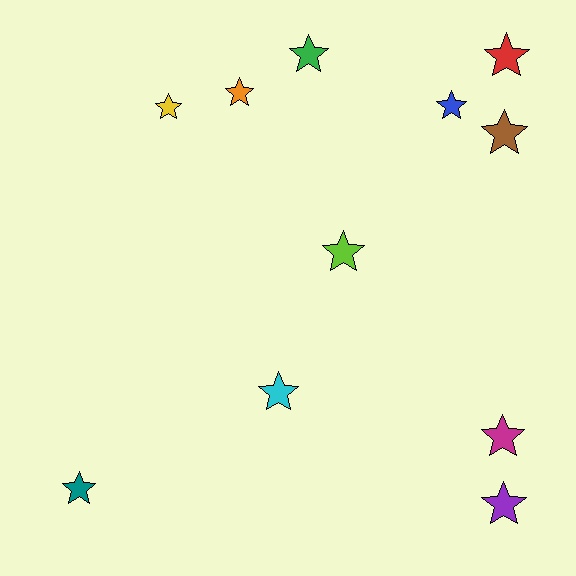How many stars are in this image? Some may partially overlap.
There are 11 stars.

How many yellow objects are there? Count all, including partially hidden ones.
There is 1 yellow object.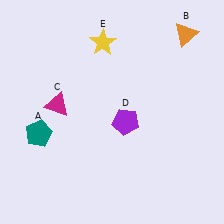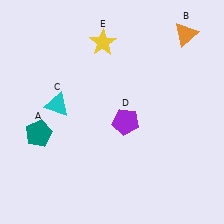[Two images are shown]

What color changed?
The triangle (C) changed from magenta in Image 1 to cyan in Image 2.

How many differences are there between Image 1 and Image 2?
There is 1 difference between the two images.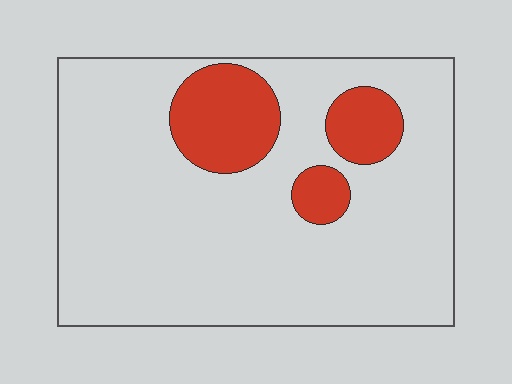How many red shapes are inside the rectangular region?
3.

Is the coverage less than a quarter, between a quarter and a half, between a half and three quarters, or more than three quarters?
Less than a quarter.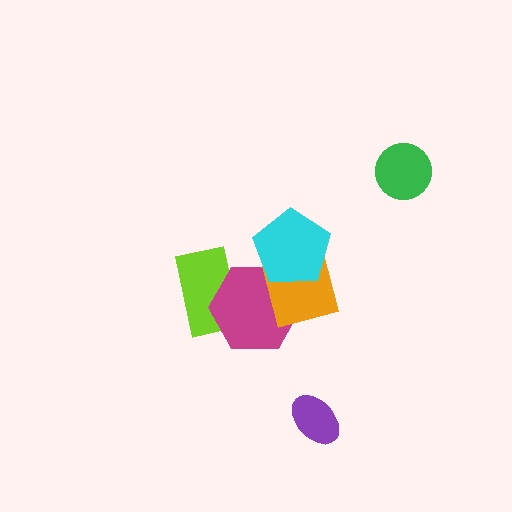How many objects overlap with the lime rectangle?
1 object overlaps with the lime rectangle.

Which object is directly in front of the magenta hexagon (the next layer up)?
The orange square is directly in front of the magenta hexagon.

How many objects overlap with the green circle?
0 objects overlap with the green circle.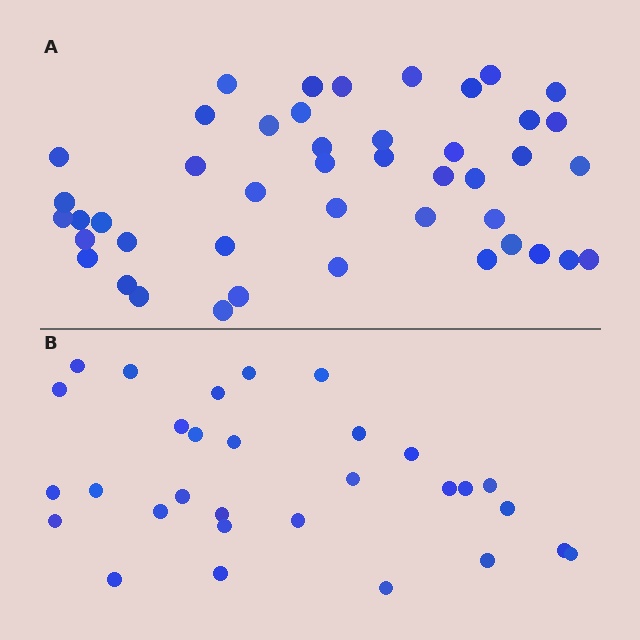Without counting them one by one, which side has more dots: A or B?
Region A (the top region) has more dots.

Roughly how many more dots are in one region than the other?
Region A has approximately 15 more dots than region B.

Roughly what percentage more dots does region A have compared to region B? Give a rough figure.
About 50% more.